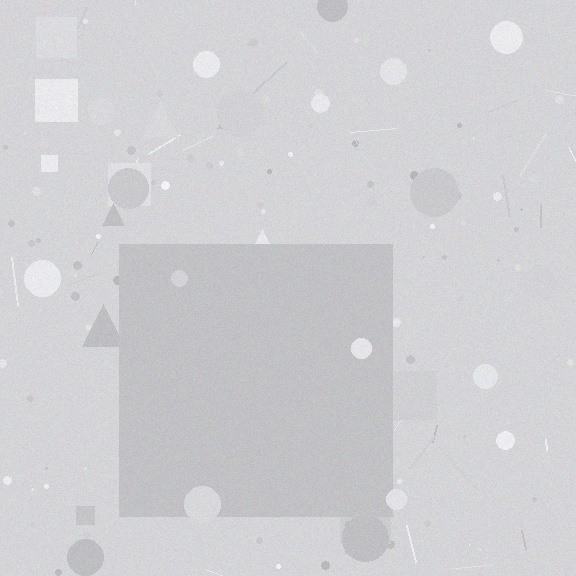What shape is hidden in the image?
A square is hidden in the image.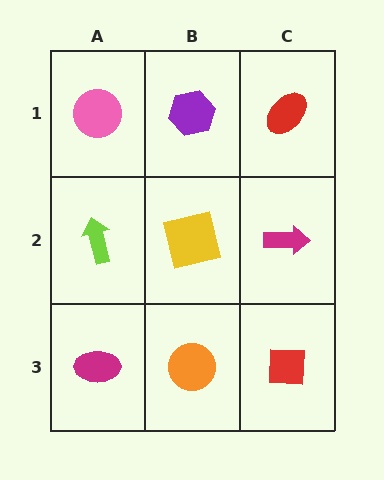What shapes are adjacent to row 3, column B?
A yellow square (row 2, column B), a magenta ellipse (row 3, column A), a red square (row 3, column C).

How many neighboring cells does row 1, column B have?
3.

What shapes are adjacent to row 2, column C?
A red ellipse (row 1, column C), a red square (row 3, column C), a yellow square (row 2, column B).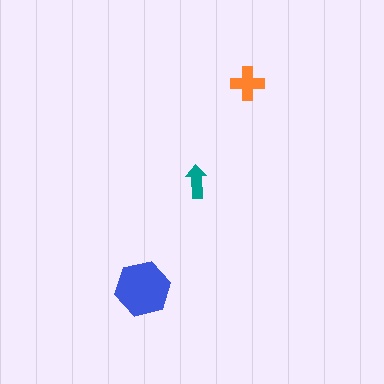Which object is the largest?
The blue hexagon.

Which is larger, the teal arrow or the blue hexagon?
The blue hexagon.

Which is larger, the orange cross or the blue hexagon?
The blue hexagon.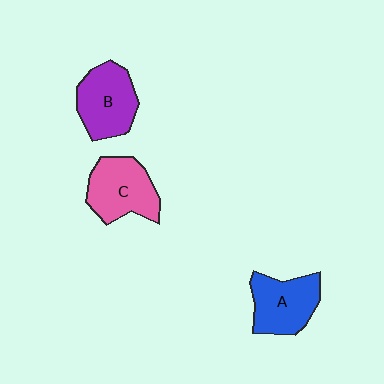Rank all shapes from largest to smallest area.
From largest to smallest: C (pink), B (purple), A (blue).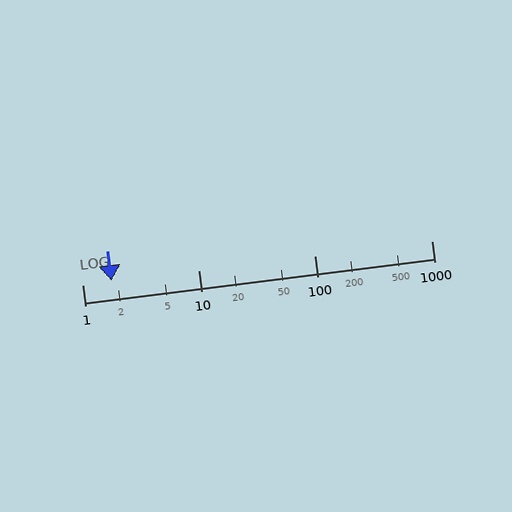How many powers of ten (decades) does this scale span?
The scale spans 3 decades, from 1 to 1000.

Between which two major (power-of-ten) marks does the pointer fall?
The pointer is between 1 and 10.